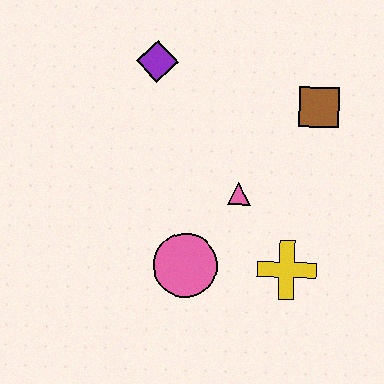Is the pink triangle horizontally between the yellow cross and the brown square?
No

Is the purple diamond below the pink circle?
No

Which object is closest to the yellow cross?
The pink triangle is closest to the yellow cross.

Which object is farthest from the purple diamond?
The yellow cross is farthest from the purple diamond.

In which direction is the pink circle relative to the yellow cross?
The pink circle is to the left of the yellow cross.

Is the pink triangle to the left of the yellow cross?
Yes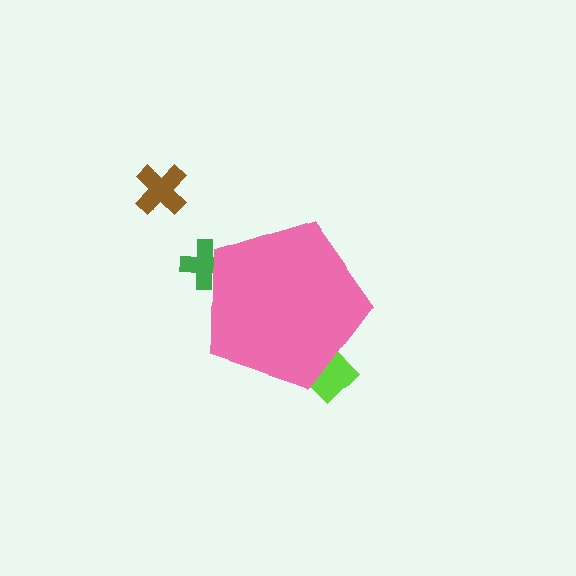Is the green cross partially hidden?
Yes, the green cross is partially hidden behind the pink pentagon.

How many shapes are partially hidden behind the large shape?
2 shapes are partially hidden.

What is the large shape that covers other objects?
A pink pentagon.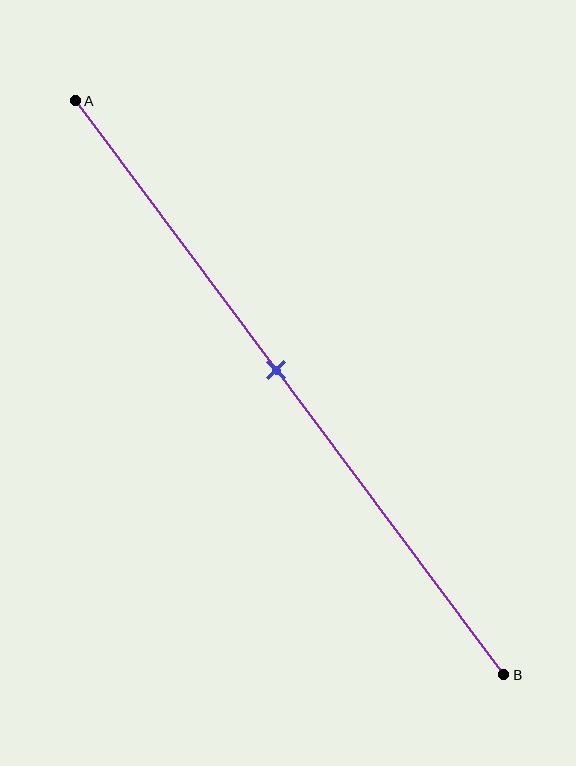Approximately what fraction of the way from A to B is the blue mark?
The blue mark is approximately 45% of the way from A to B.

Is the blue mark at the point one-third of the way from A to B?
No, the mark is at about 45% from A, not at the 33% one-third point.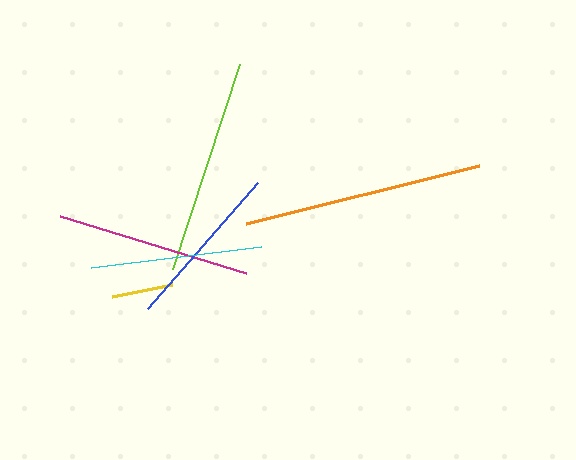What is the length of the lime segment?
The lime segment is approximately 215 pixels long.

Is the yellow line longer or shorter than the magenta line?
The magenta line is longer than the yellow line.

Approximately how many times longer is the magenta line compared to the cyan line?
The magenta line is approximately 1.1 times the length of the cyan line.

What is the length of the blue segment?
The blue segment is approximately 167 pixels long.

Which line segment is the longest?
The orange line is the longest at approximately 239 pixels.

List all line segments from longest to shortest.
From longest to shortest: orange, lime, magenta, cyan, blue, yellow.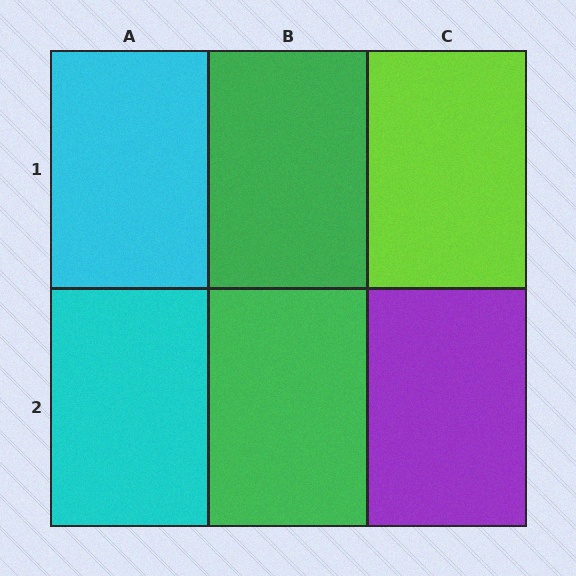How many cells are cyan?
2 cells are cyan.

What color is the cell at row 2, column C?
Purple.